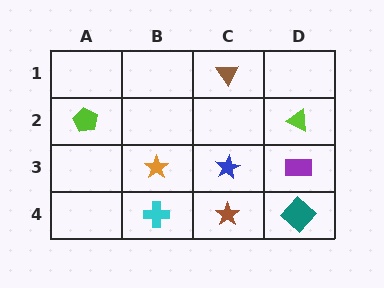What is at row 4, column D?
A teal diamond.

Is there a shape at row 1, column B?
No, that cell is empty.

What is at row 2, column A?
A lime pentagon.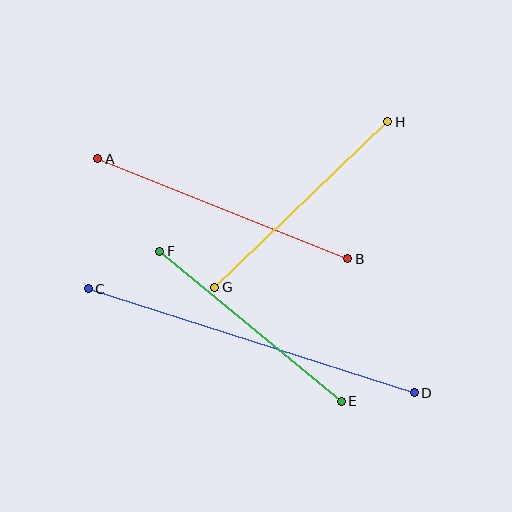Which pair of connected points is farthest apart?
Points C and D are farthest apart.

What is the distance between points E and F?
The distance is approximately 236 pixels.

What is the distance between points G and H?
The distance is approximately 239 pixels.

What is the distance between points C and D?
The distance is approximately 342 pixels.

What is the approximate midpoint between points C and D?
The midpoint is at approximately (251, 341) pixels.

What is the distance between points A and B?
The distance is approximately 270 pixels.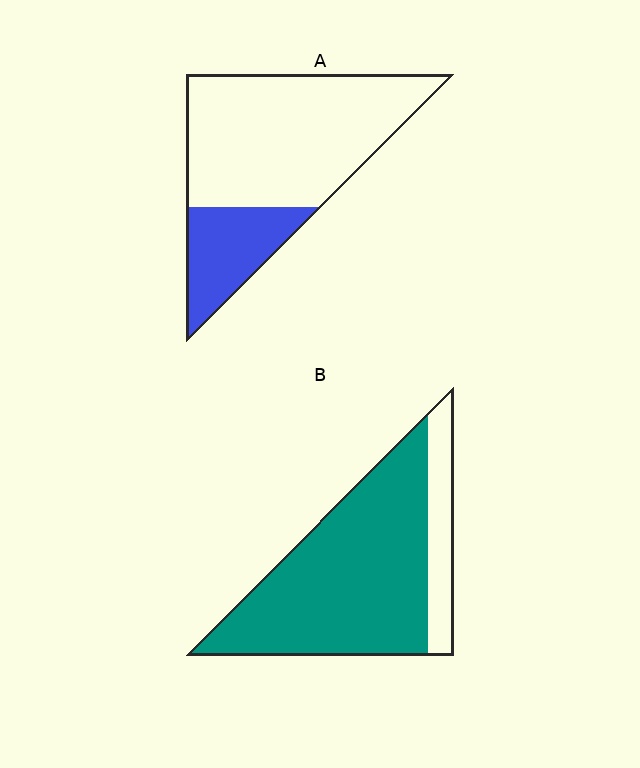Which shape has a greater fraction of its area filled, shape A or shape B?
Shape B.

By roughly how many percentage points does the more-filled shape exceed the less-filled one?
By roughly 55 percentage points (B over A).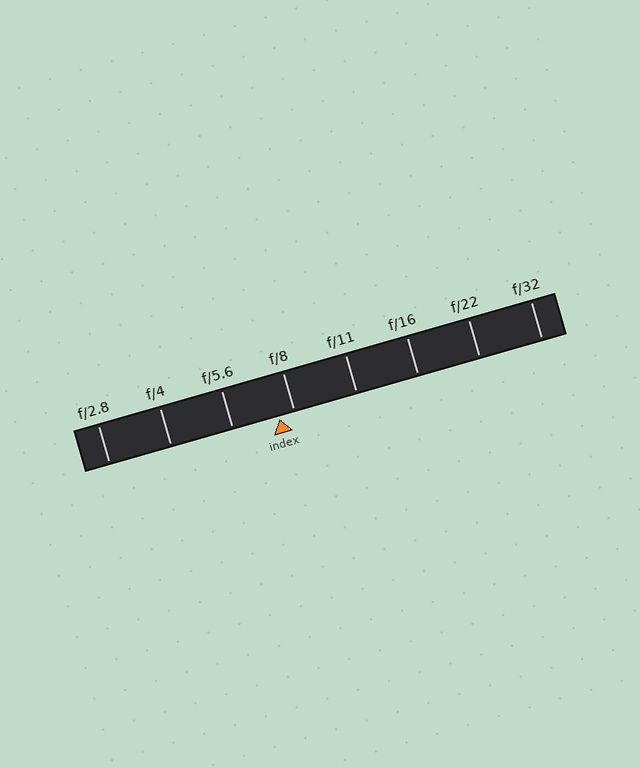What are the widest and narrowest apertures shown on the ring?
The widest aperture shown is f/2.8 and the narrowest is f/32.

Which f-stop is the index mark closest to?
The index mark is closest to f/8.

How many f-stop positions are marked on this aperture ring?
There are 8 f-stop positions marked.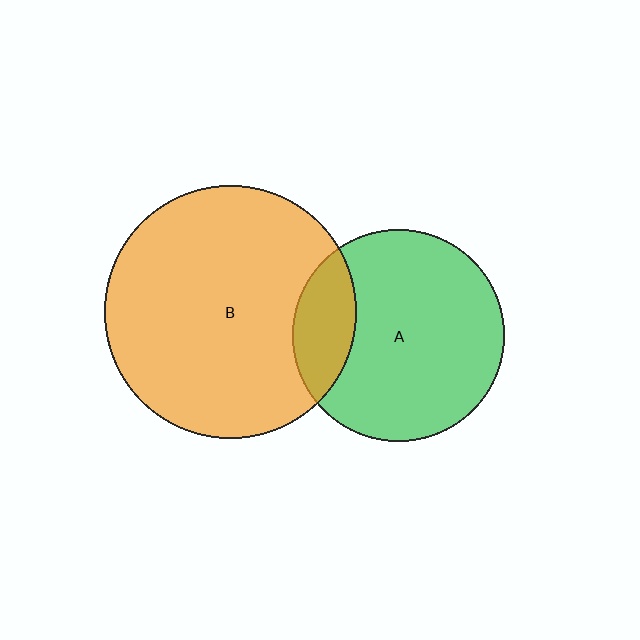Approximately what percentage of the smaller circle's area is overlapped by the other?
Approximately 20%.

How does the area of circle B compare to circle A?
Approximately 1.4 times.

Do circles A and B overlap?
Yes.